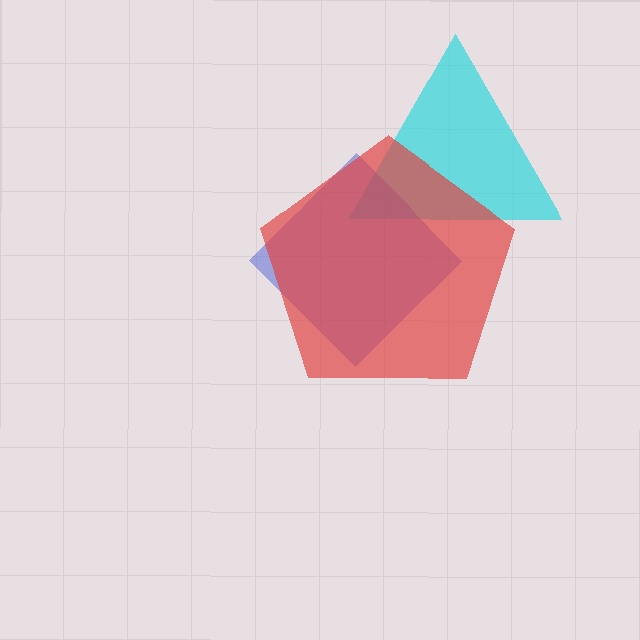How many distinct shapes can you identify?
There are 3 distinct shapes: a cyan triangle, a blue diamond, a red pentagon.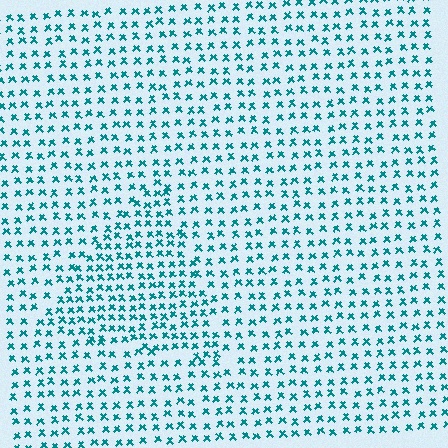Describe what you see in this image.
The image contains small teal elements arranged at two different densities. A triangle-shaped region is visible where the elements are more densely packed than the surrounding area.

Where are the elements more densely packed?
The elements are more densely packed inside the triangle boundary.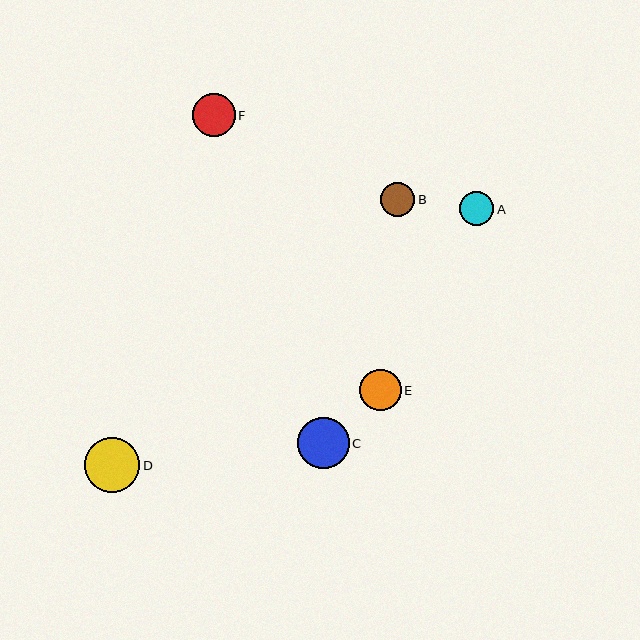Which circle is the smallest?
Circle A is the smallest with a size of approximately 34 pixels.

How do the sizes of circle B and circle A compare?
Circle B and circle A are approximately the same size.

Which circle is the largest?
Circle D is the largest with a size of approximately 55 pixels.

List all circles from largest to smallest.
From largest to smallest: D, C, F, E, B, A.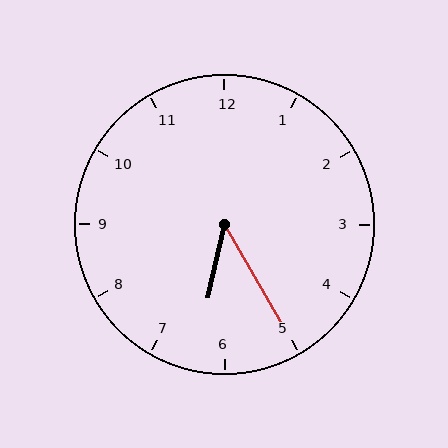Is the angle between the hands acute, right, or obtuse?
It is acute.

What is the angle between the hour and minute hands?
Approximately 42 degrees.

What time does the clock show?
6:25.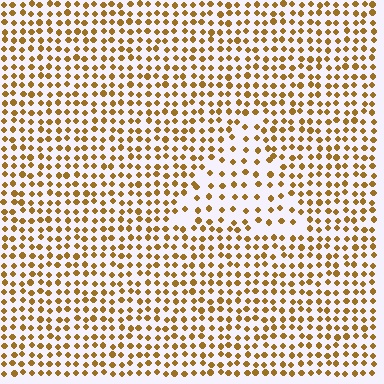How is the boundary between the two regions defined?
The boundary is defined by a change in element density (approximately 1.8x ratio). All elements are the same color, size, and shape.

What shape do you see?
I see a triangle.